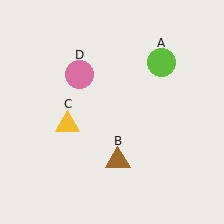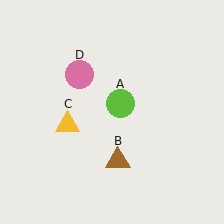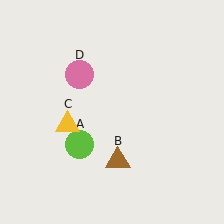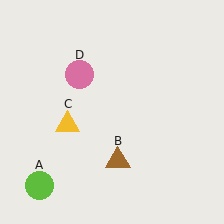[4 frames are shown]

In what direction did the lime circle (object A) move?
The lime circle (object A) moved down and to the left.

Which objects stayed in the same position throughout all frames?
Brown triangle (object B) and yellow triangle (object C) and pink circle (object D) remained stationary.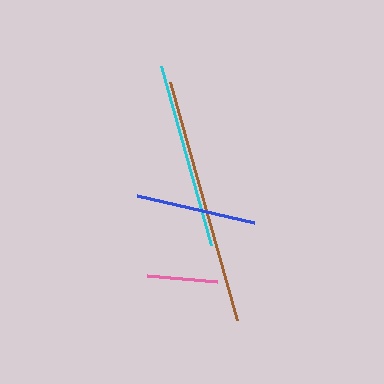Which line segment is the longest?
The brown line is the longest at approximately 247 pixels.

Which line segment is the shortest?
The pink line is the shortest at approximately 70 pixels.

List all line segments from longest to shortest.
From longest to shortest: brown, cyan, blue, pink.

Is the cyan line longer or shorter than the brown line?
The brown line is longer than the cyan line.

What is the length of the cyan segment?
The cyan segment is approximately 186 pixels long.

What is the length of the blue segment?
The blue segment is approximately 120 pixels long.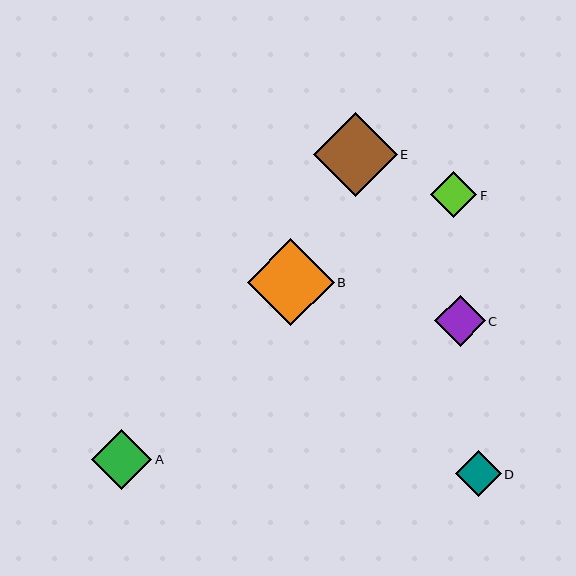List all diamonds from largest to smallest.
From largest to smallest: B, E, A, C, F, D.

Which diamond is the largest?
Diamond B is the largest with a size of approximately 87 pixels.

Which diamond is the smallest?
Diamond D is the smallest with a size of approximately 46 pixels.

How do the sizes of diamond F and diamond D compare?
Diamond F and diamond D are approximately the same size.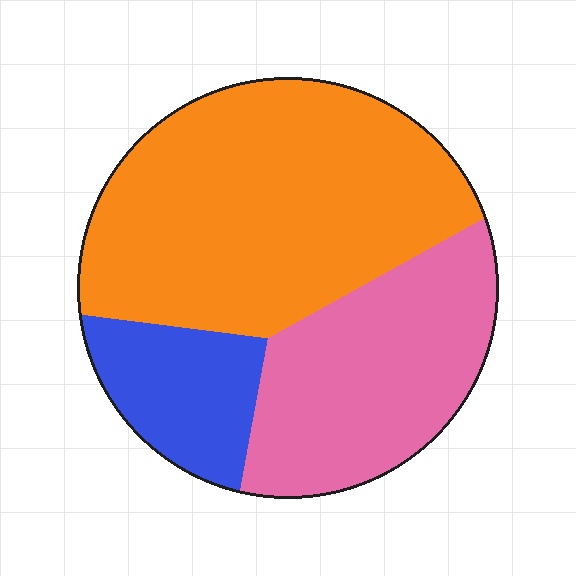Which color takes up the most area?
Orange, at roughly 55%.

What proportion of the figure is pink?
Pink covers 32% of the figure.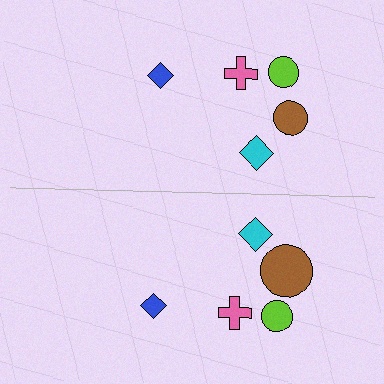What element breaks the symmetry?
The brown circle on the bottom side has a different size than its mirror counterpart.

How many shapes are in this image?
There are 10 shapes in this image.